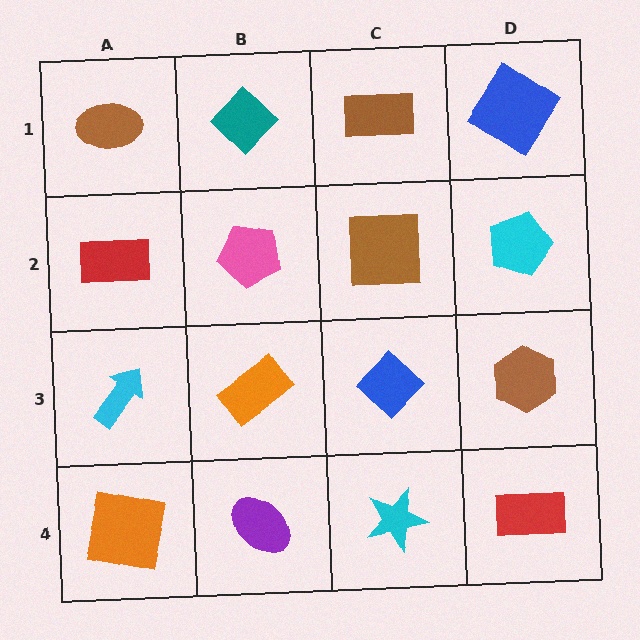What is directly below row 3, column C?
A cyan star.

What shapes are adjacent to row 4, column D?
A brown hexagon (row 3, column D), a cyan star (row 4, column C).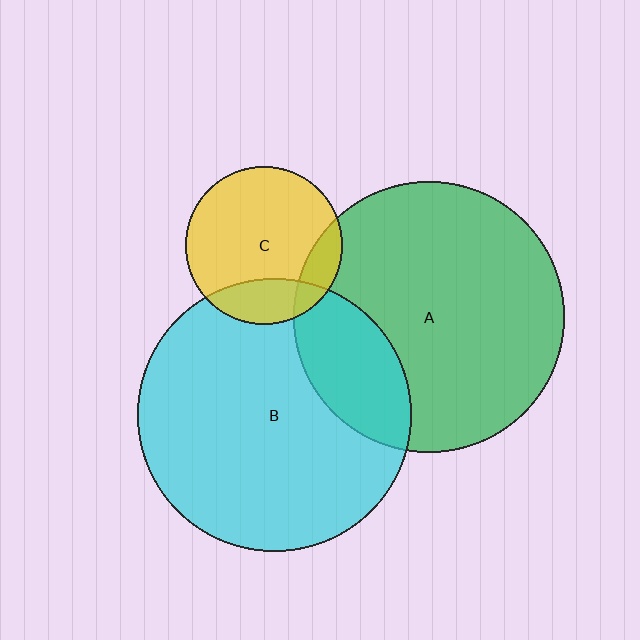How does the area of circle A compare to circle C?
Approximately 3.0 times.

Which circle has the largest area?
Circle B (cyan).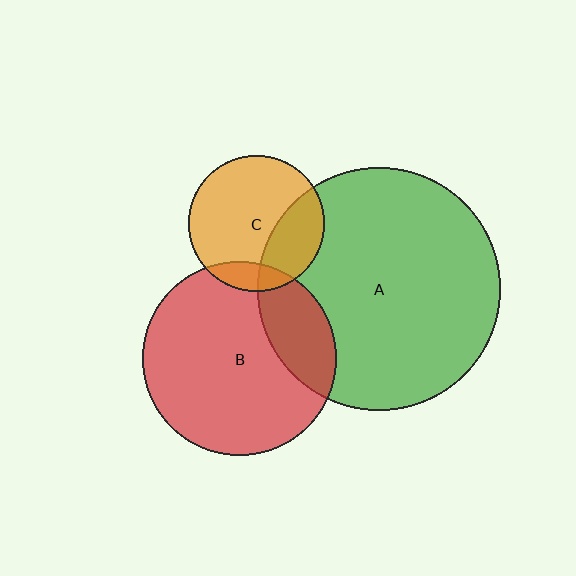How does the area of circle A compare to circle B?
Approximately 1.6 times.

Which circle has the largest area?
Circle A (green).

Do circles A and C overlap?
Yes.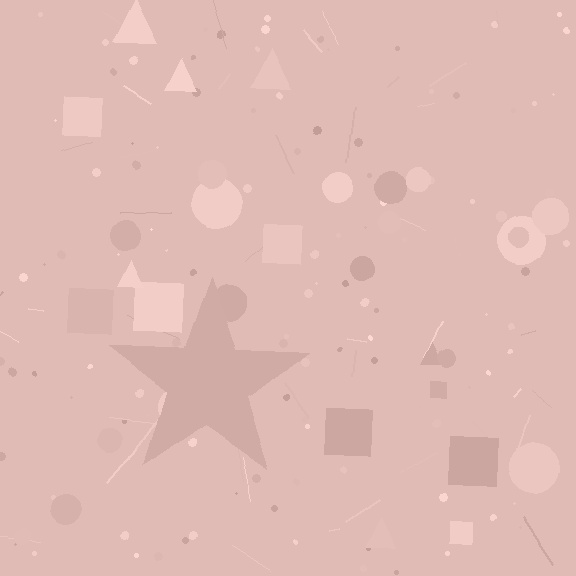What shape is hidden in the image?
A star is hidden in the image.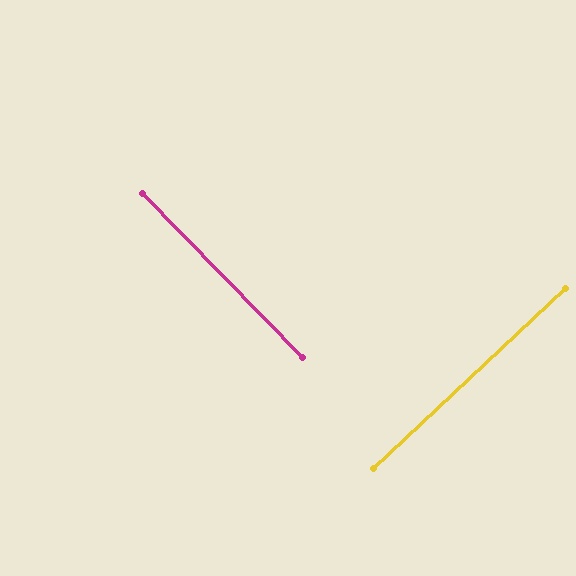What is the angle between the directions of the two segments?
Approximately 89 degrees.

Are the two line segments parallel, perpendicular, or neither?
Perpendicular — they meet at approximately 89°.